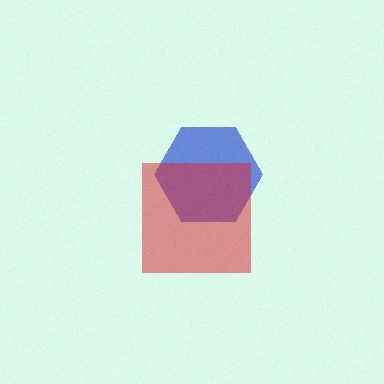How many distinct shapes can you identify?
There are 2 distinct shapes: a blue hexagon, a red square.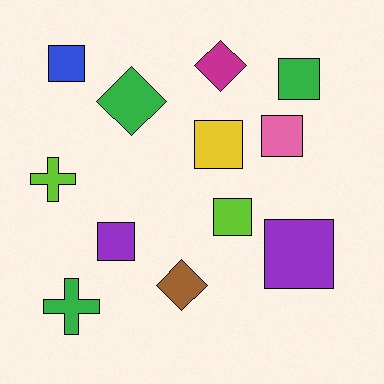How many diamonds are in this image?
There are 3 diamonds.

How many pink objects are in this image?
There is 1 pink object.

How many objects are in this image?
There are 12 objects.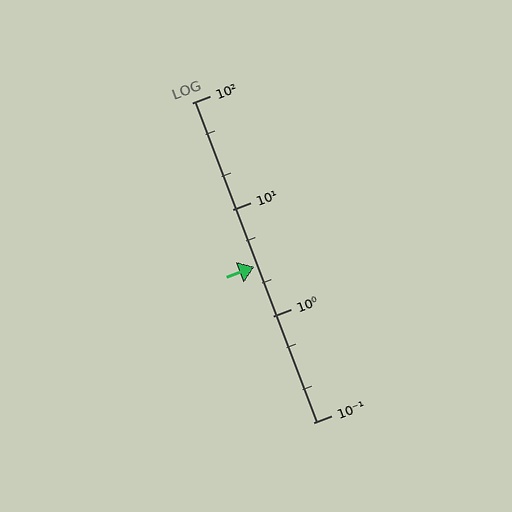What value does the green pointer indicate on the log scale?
The pointer indicates approximately 2.9.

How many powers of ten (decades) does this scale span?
The scale spans 3 decades, from 0.1 to 100.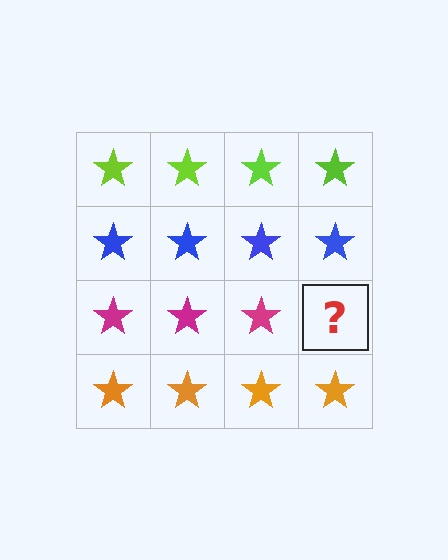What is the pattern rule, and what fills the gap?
The rule is that each row has a consistent color. The gap should be filled with a magenta star.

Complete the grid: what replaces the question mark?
The question mark should be replaced with a magenta star.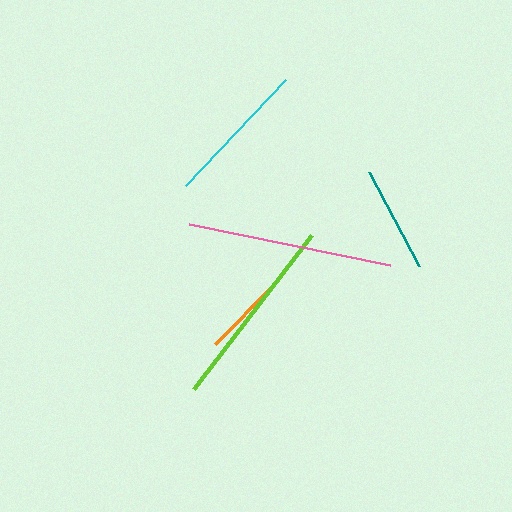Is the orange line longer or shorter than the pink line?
The pink line is longer than the orange line.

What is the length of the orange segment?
The orange segment is approximately 84 pixels long.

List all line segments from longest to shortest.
From longest to shortest: pink, lime, cyan, teal, orange.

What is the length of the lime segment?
The lime segment is approximately 194 pixels long.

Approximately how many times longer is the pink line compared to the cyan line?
The pink line is approximately 1.4 times the length of the cyan line.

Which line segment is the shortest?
The orange line is the shortest at approximately 84 pixels.